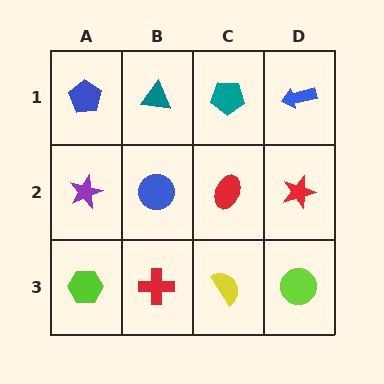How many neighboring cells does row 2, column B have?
4.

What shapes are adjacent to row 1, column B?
A blue circle (row 2, column B), a blue pentagon (row 1, column A), a teal pentagon (row 1, column C).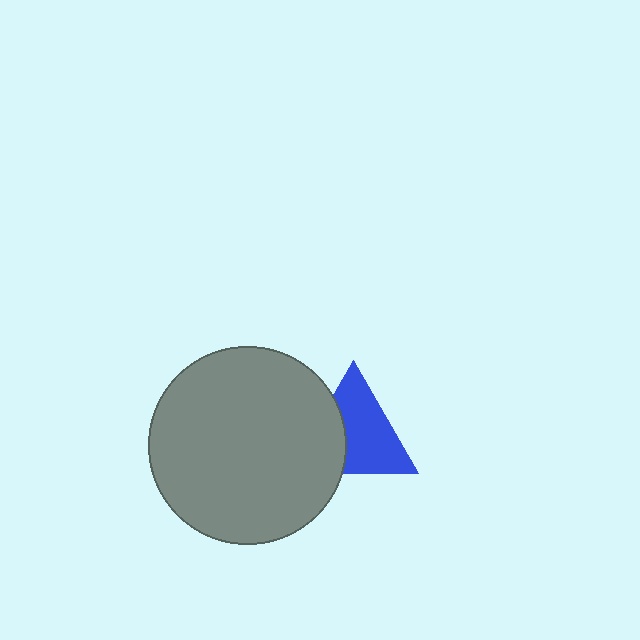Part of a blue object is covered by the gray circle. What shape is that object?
It is a triangle.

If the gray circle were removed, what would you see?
You would see the complete blue triangle.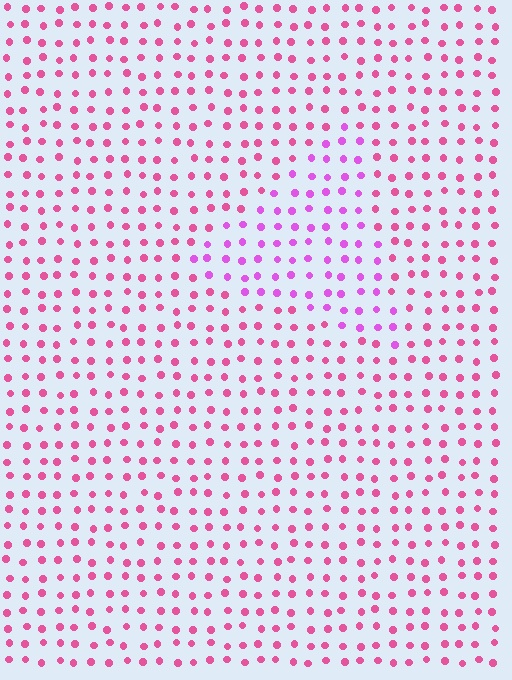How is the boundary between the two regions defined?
The boundary is defined purely by a slight shift in hue (about 33 degrees). Spacing, size, and orientation are identical on both sides.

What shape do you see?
I see a triangle.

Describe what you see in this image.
The image is filled with small pink elements in a uniform arrangement. A triangle-shaped region is visible where the elements are tinted to a slightly different hue, forming a subtle color boundary.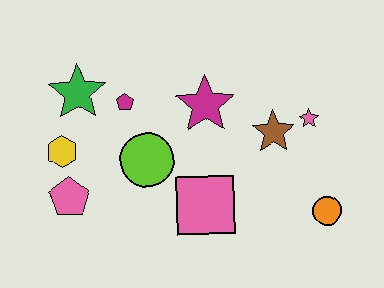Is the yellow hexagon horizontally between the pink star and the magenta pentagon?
No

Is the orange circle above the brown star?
No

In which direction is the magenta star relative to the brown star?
The magenta star is to the left of the brown star.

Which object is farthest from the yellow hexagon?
The orange circle is farthest from the yellow hexagon.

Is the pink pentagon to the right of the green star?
No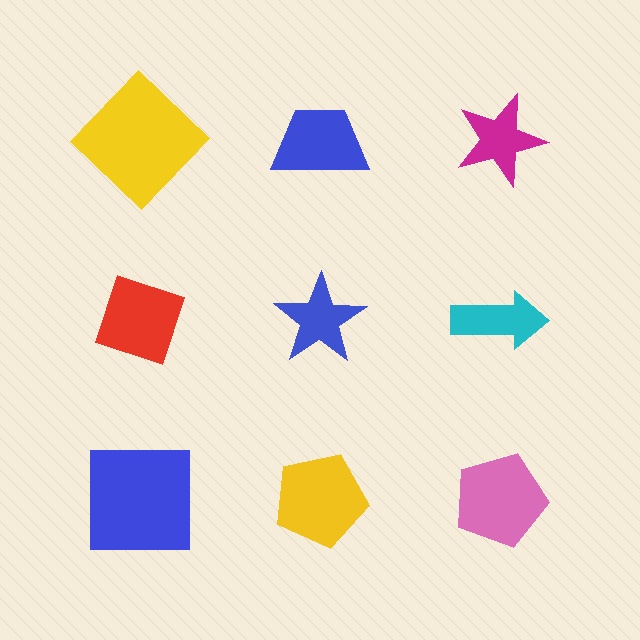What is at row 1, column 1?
A yellow diamond.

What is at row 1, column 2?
A blue trapezoid.